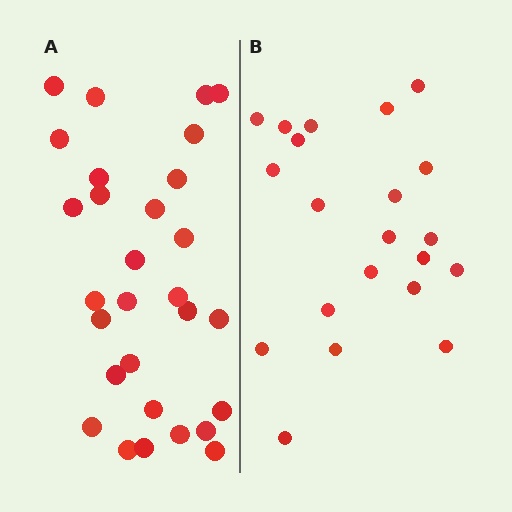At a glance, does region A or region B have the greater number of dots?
Region A (the left region) has more dots.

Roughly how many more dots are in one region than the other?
Region A has roughly 8 or so more dots than region B.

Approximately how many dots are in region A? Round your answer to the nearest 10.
About 30 dots. (The exact count is 29, which rounds to 30.)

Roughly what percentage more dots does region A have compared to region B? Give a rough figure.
About 40% more.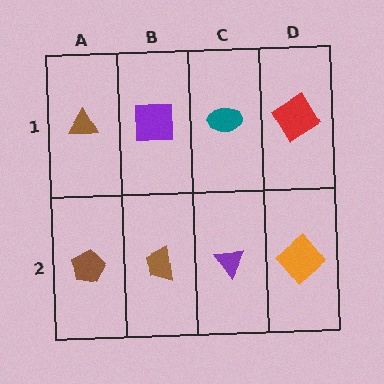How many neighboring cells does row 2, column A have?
2.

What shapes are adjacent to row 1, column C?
A purple triangle (row 2, column C), a purple square (row 1, column B), a red diamond (row 1, column D).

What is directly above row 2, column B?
A purple square.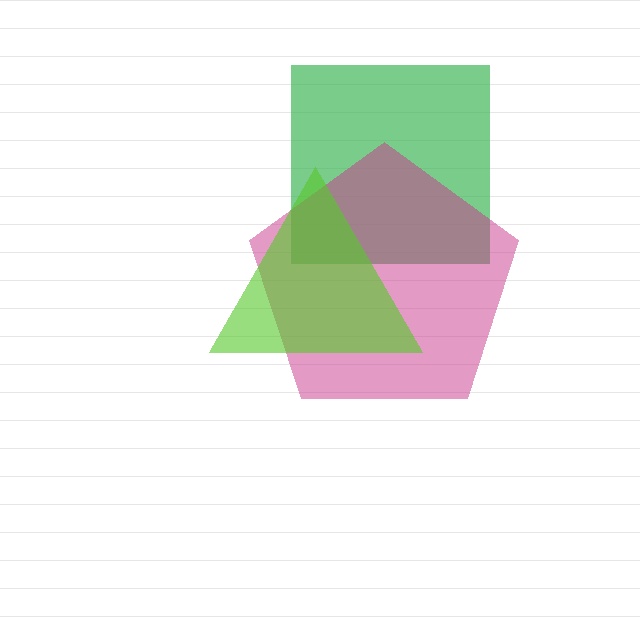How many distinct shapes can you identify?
There are 3 distinct shapes: a green square, a magenta pentagon, a lime triangle.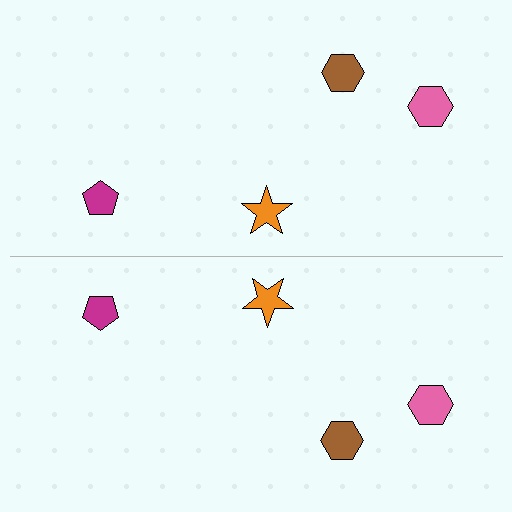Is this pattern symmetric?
Yes, this pattern has bilateral (reflection) symmetry.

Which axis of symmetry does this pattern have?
The pattern has a horizontal axis of symmetry running through the center of the image.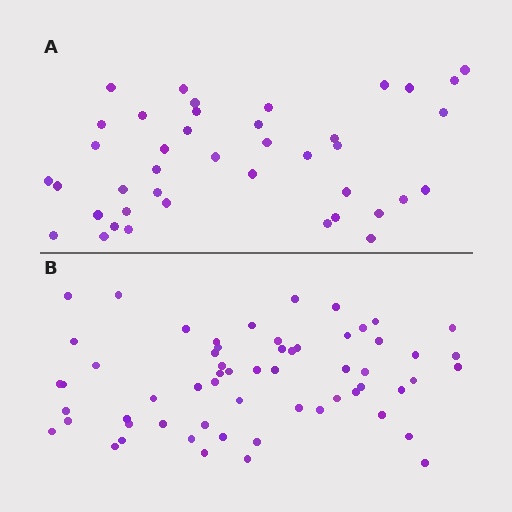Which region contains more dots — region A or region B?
Region B (the bottom region) has more dots.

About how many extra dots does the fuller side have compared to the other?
Region B has approximately 20 more dots than region A.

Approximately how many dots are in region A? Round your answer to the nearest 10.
About 40 dots. (The exact count is 41, which rounds to 40.)